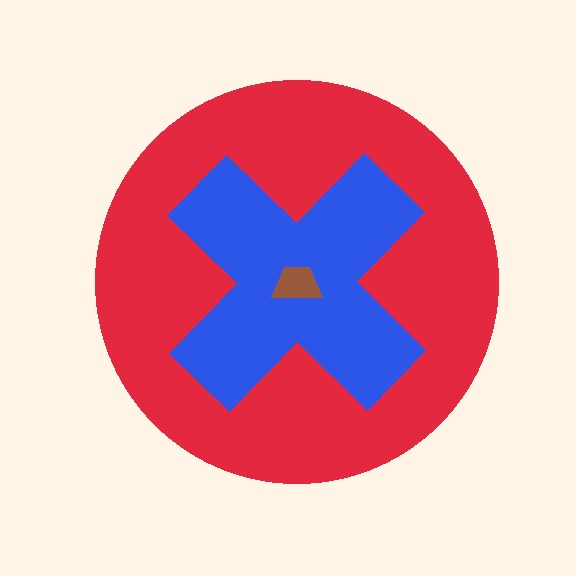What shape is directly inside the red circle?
The blue cross.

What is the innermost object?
The brown trapezoid.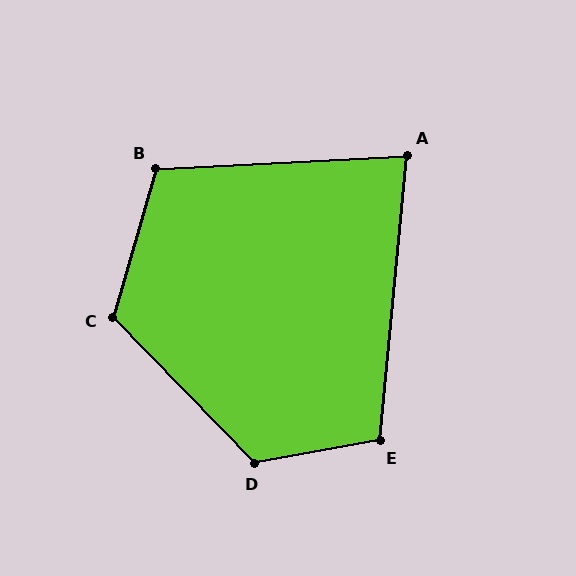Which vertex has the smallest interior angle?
A, at approximately 82 degrees.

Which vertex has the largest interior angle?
D, at approximately 124 degrees.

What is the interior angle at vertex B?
Approximately 109 degrees (obtuse).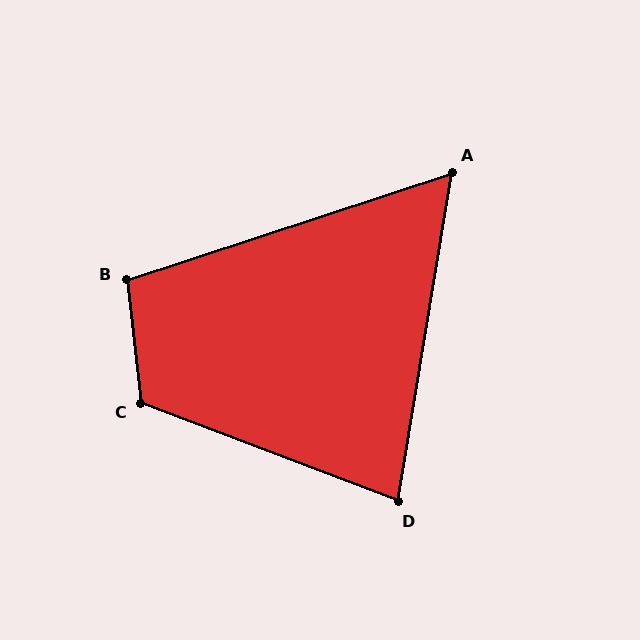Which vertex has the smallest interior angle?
A, at approximately 63 degrees.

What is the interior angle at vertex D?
Approximately 78 degrees (acute).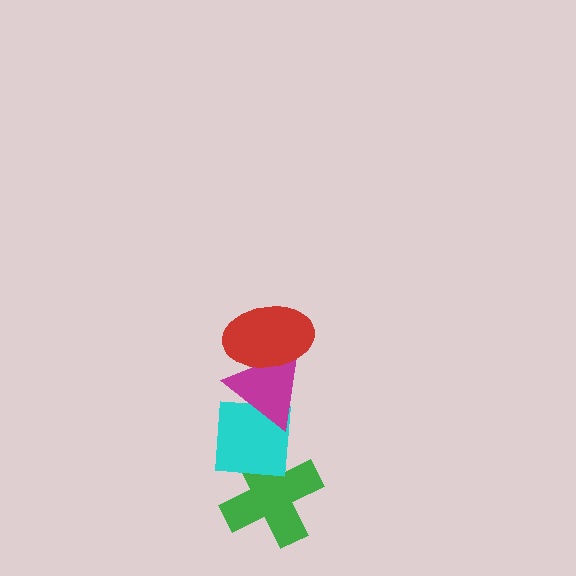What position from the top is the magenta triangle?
The magenta triangle is 2nd from the top.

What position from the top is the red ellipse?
The red ellipse is 1st from the top.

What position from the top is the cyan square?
The cyan square is 3rd from the top.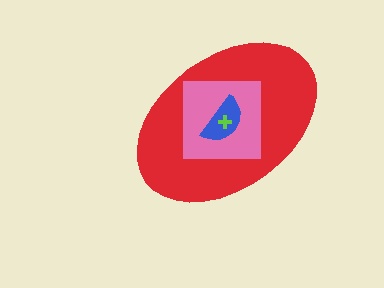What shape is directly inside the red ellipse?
The pink square.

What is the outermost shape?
The red ellipse.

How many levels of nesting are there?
4.